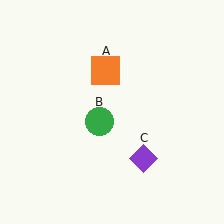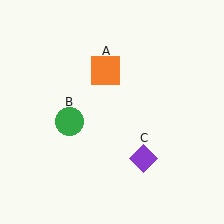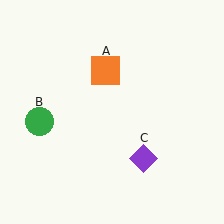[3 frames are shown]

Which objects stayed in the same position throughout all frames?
Orange square (object A) and purple diamond (object C) remained stationary.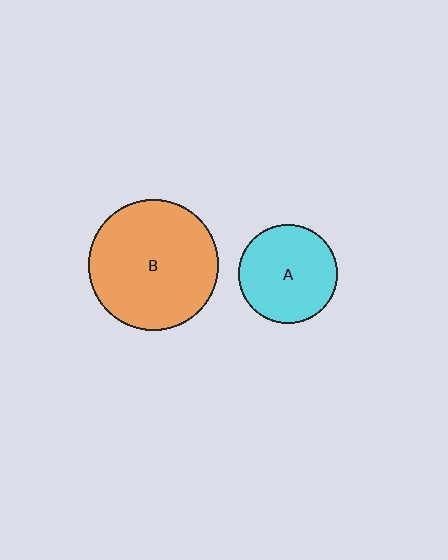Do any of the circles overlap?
No, none of the circles overlap.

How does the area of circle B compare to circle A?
Approximately 1.7 times.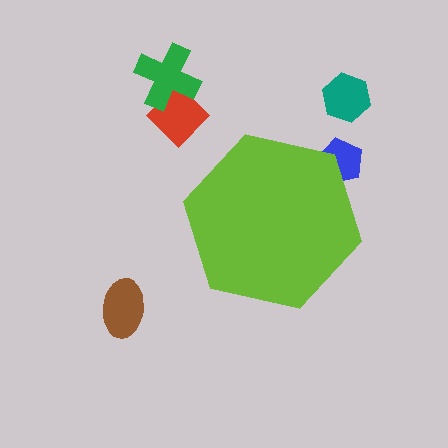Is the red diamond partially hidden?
No, the red diamond is fully visible.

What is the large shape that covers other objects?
A lime hexagon.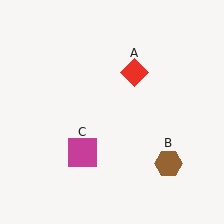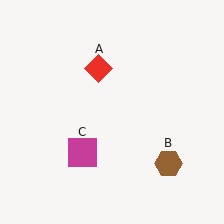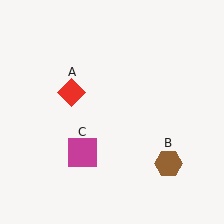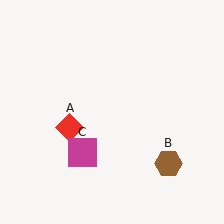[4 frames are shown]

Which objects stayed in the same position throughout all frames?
Brown hexagon (object B) and magenta square (object C) remained stationary.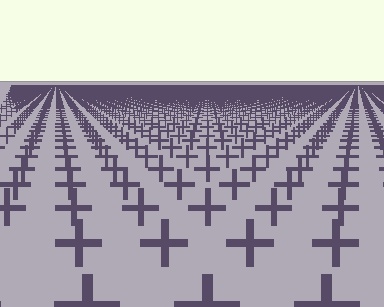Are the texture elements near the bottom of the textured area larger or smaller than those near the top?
Larger. Near the bottom, elements are closer to the viewer and appear at a bigger on-screen size.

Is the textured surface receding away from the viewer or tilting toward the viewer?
The surface is receding away from the viewer. Texture elements get smaller and denser toward the top.